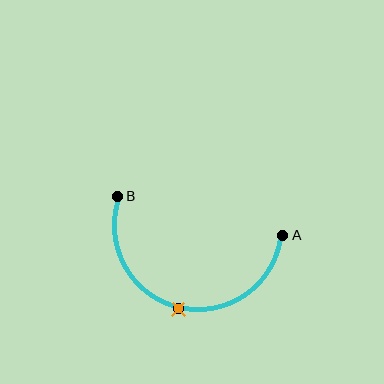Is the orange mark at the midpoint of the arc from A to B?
Yes. The orange mark lies on the arc at equal arc-length from both A and B — it is the arc midpoint.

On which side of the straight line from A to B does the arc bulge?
The arc bulges below the straight line connecting A and B.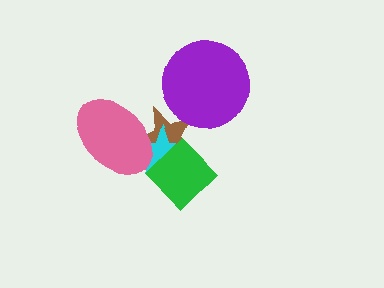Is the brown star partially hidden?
Yes, it is partially covered by another shape.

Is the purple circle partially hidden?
No, no other shape covers it.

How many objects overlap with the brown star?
4 objects overlap with the brown star.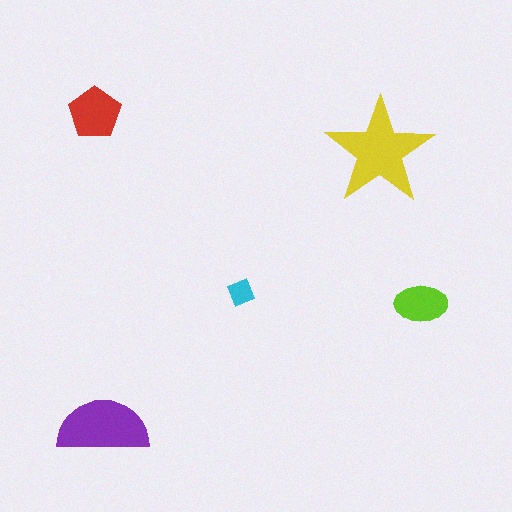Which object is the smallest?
The cyan diamond.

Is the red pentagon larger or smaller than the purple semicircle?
Smaller.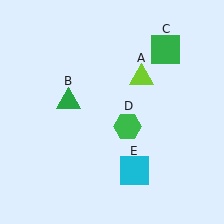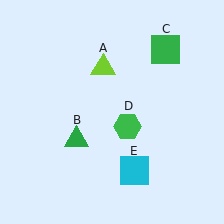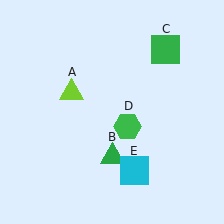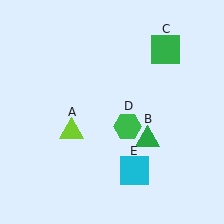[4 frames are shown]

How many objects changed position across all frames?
2 objects changed position: lime triangle (object A), green triangle (object B).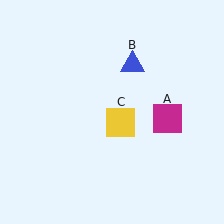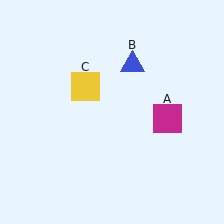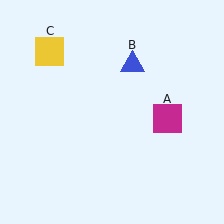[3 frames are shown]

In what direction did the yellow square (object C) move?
The yellow square (object C) moved up and to the left.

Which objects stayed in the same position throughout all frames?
Magenta square (object A) and blue triangle (object B) remained stationary.